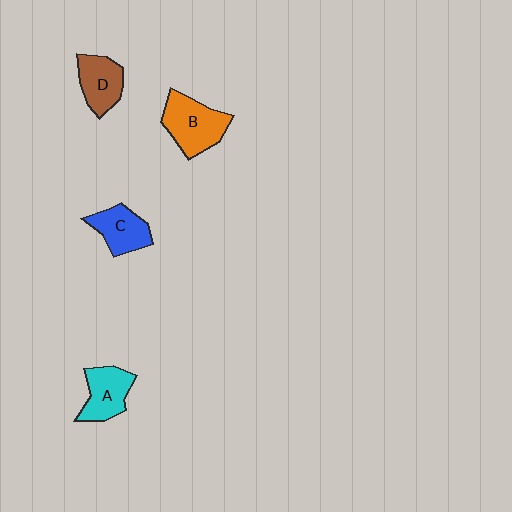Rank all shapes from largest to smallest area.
From largest to smallest: B (orange), A (cyan), D (brown), C (blue).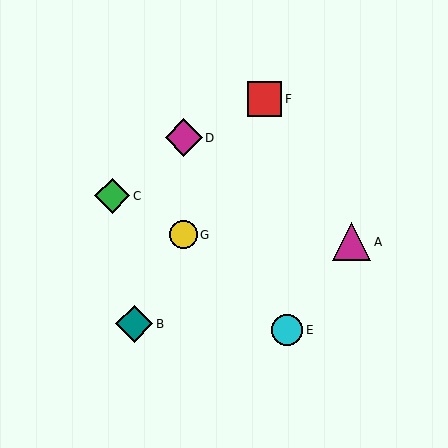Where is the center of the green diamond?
The center of the green diamond is at (112, 196).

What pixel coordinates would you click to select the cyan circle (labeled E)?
Click at (287, 330) to select the cyan circle E.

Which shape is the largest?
The magenta triangle (labeled A) is the largest.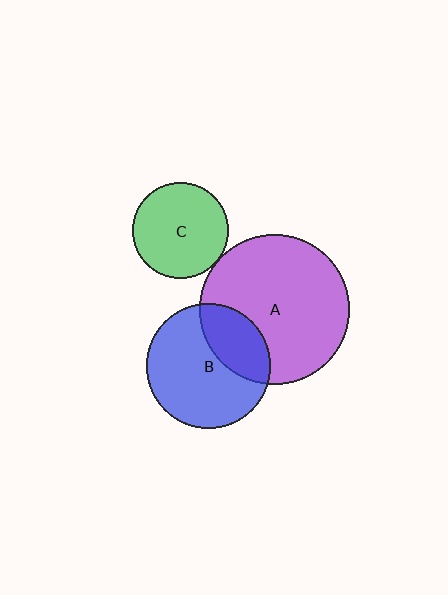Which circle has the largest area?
Circle A (purple).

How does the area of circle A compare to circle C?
Approximately 2.4 times.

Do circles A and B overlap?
Yes.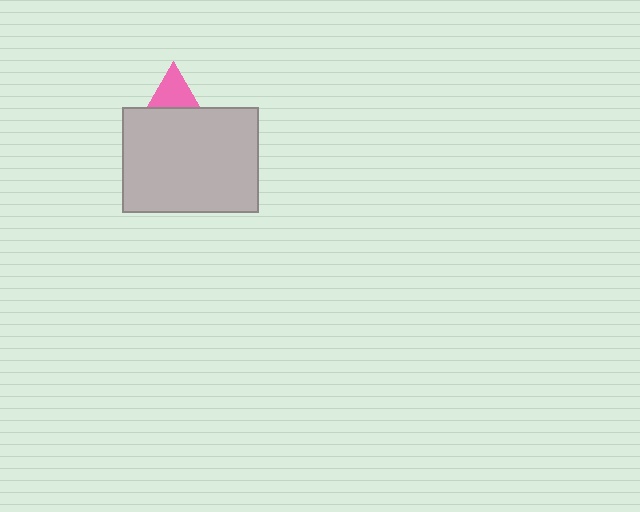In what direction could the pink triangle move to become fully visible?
The pink triangle could move up. That would shift it out from behind the light gray rectangle entirely.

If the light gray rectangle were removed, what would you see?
You would see the complete pink triangle.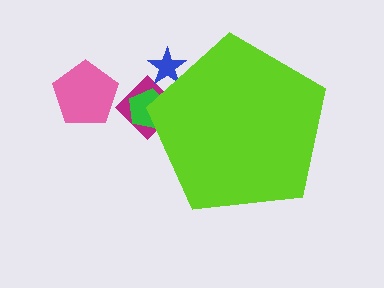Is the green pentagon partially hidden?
Yes, the green pentagon is partially hidden behind the lime pentagon.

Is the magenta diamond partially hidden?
Yes, the magenta diamond is partially hidden behind the lime pentagon.